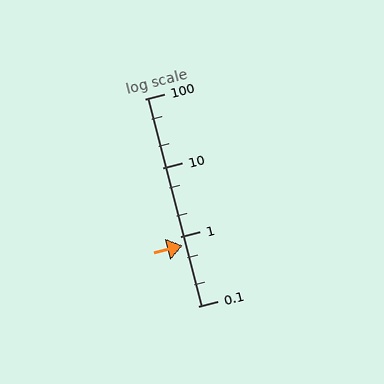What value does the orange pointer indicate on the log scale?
The pointer indicates approximately 0.74.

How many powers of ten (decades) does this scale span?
The scale spans 3 decades, from 0.1 to 100.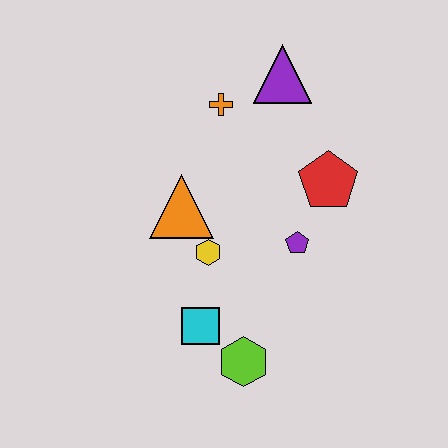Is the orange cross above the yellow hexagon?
Yes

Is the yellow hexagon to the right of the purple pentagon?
No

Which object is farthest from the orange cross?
The lime hexagon is farthest from the orange cross.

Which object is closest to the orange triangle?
The yellow hexagon is closest to the orange triangle.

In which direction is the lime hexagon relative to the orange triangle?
The lime hexagon is below the orange triangle.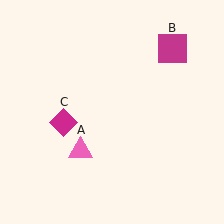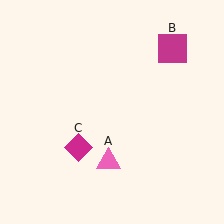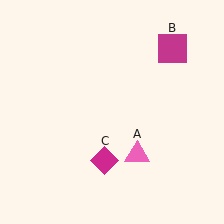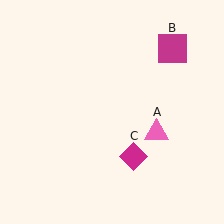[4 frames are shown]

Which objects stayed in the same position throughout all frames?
Magenta square (object B) remained stationary.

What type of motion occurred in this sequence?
The pink triangle (object A), magenta diamond (object C) rotated counterclockwise around the center of the scene.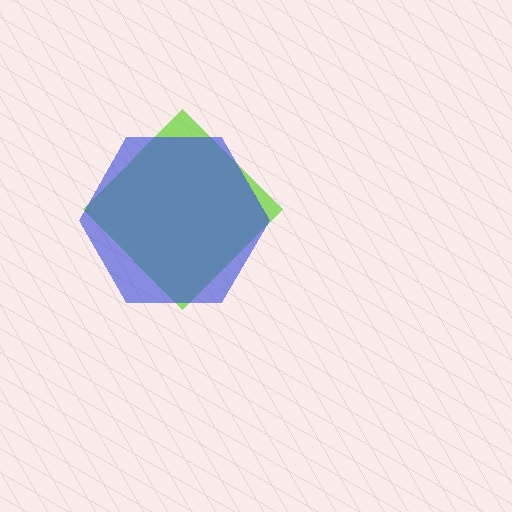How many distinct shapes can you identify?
There are 2 distinct shapes: a lime diamond, a blue hexagon.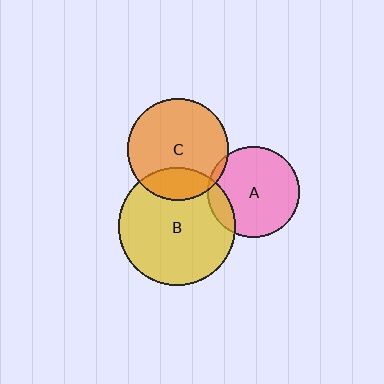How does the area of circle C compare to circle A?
Approximately 1.2 times.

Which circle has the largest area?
Circle B (yellow).